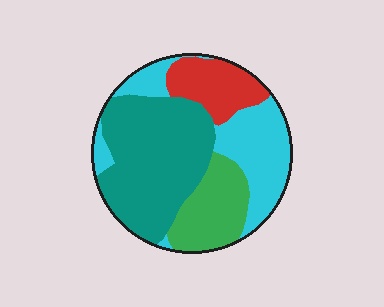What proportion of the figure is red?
Red takes up about one eighth (1/8) of the figure.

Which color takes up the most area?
Teal, at roughly 40%.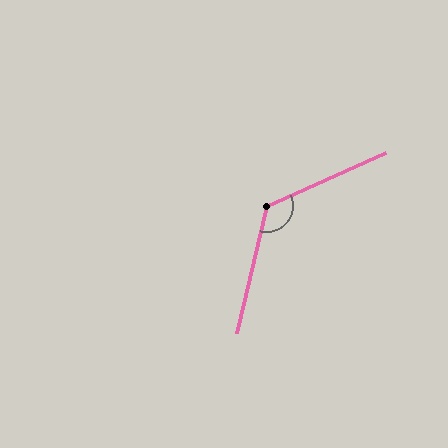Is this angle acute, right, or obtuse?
It is obtuse.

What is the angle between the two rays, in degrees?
Approximately 127 degrees.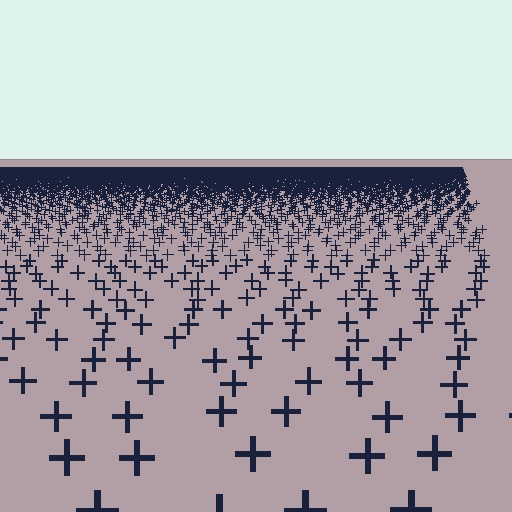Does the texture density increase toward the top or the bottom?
Density increases toward the top.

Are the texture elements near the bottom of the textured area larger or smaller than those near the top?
Larger. Near the bottom, elements are closer to the viewer and appear at a bigger on-screen size.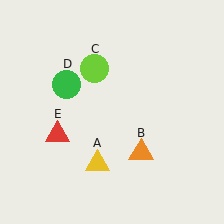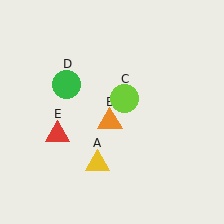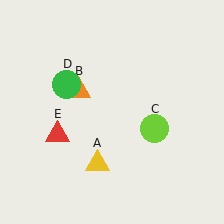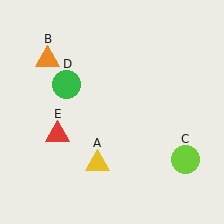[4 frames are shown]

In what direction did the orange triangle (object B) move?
The orange triangle (object B) moved up and to the left.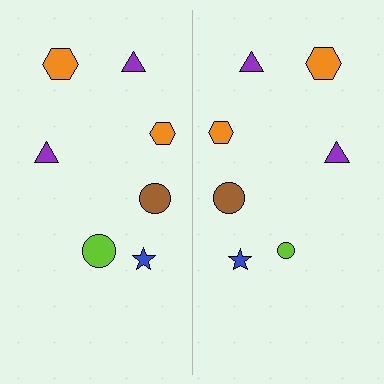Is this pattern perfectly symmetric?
No, the pattern is not perfectly symmetric. The lime circle on the right side has a different size than its mirror counterpart.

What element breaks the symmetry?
The lime circle on the right side has a different size than its mirror counterpart.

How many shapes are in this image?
There are 14 shapes in this image.